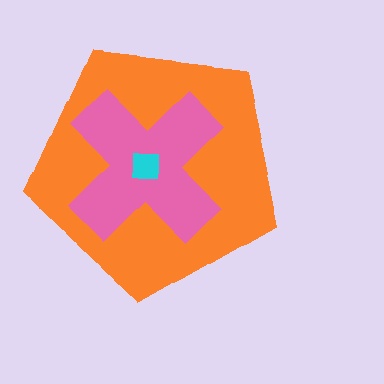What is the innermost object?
The cyan square.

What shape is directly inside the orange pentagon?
The pink cross.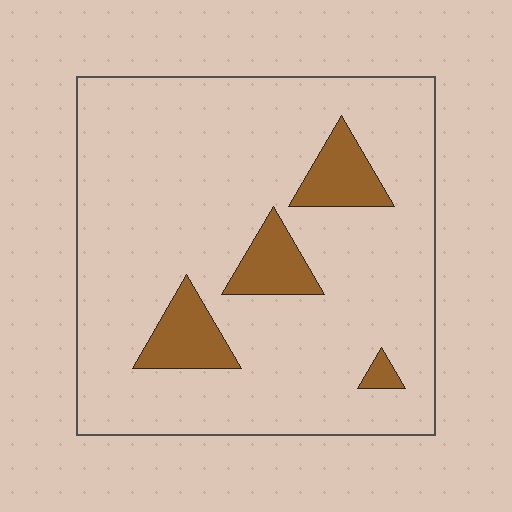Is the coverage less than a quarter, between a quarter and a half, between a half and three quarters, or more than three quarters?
Less than a quarter.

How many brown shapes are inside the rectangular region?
4.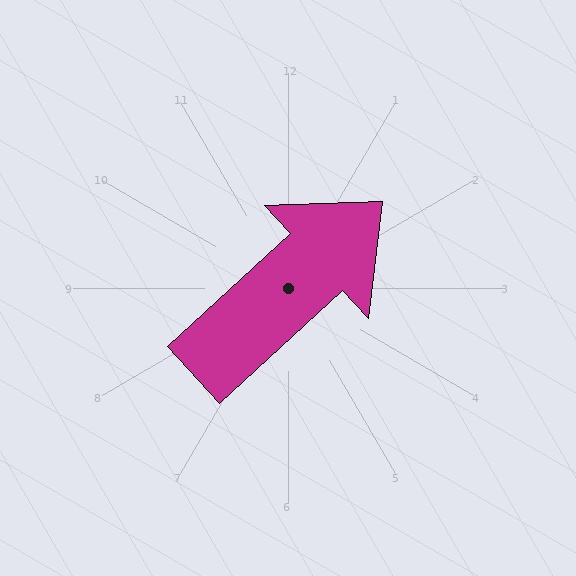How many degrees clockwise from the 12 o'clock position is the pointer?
Approximately 47 degrees.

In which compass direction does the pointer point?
Northeast.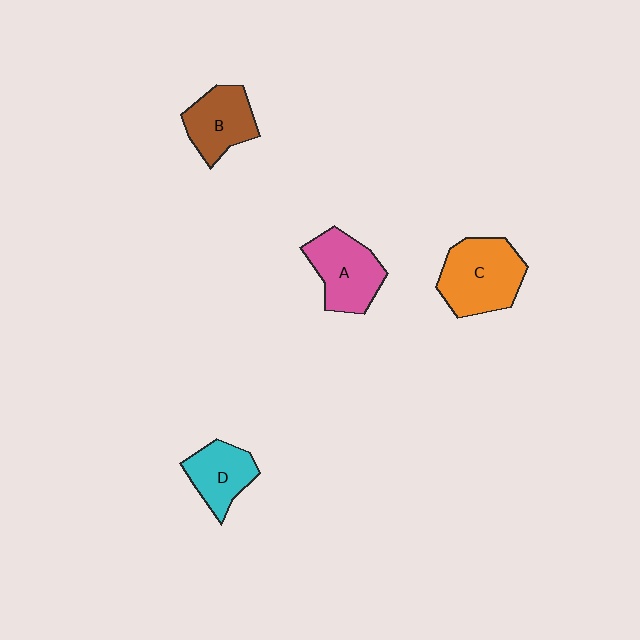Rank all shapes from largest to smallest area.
From largest to smallest: C (orange), A (pink), B (brown), D (cyan).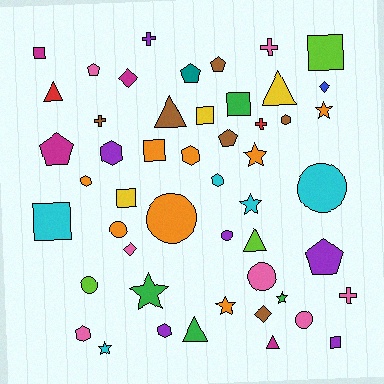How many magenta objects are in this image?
There are 4 magenta objects.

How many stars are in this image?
There are 7 stars.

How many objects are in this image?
There are 50 objects.